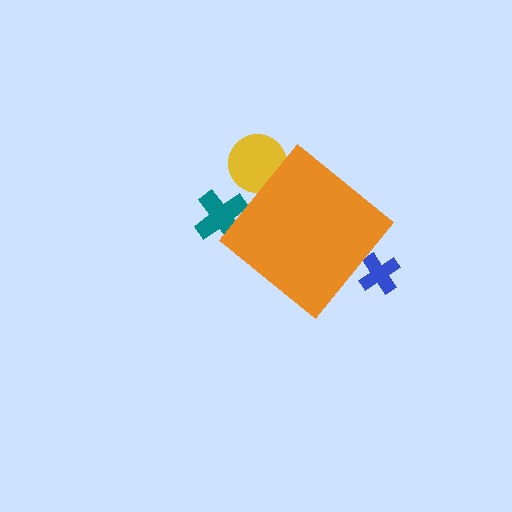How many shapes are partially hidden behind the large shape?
3 shapes are partially hidden.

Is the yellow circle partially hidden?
Yes, the yellow circle is partially hidden behind the orange diamond.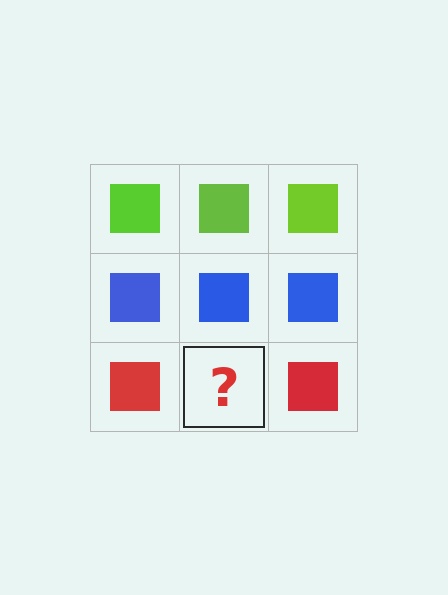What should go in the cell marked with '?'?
The missing cell should contain a red square.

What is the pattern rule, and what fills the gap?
The rule is that each row has a consistent color. The gap should be filled with a red square.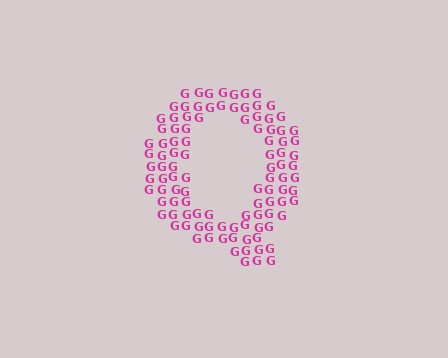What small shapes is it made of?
It is made of small letter G's.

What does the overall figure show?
The overall figure shows the letter Q.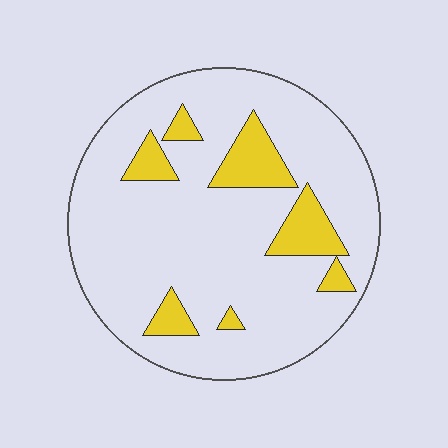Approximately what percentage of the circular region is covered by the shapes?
Approximately 15%.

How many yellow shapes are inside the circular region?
7.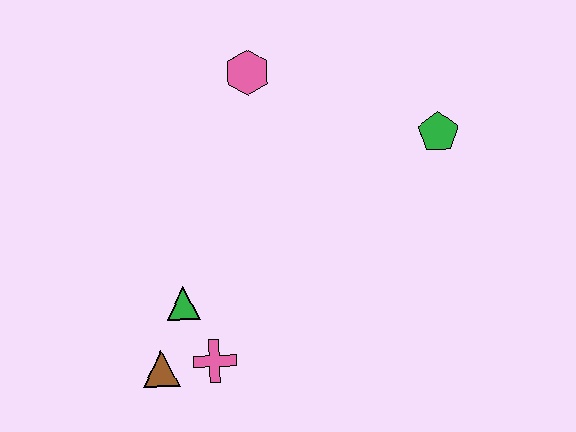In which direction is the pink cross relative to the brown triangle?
The pink cross is to the right of the brown triangle.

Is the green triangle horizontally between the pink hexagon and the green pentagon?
No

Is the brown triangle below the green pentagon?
Yes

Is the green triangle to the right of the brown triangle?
Yes